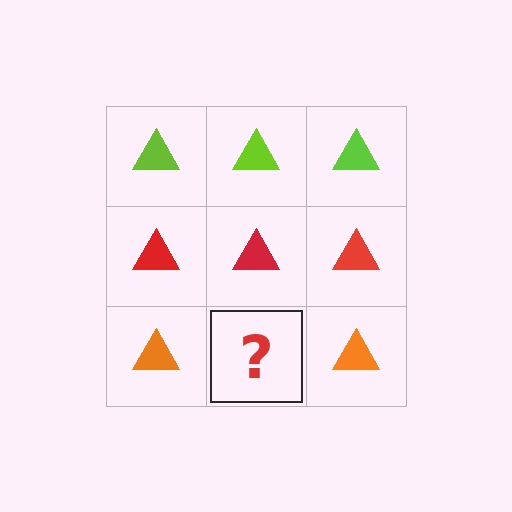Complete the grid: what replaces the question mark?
The question mark should be replaced with an orange triangle.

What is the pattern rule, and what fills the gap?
The rule is that each row has a consistent color. The gap should be filled with an orange triangle.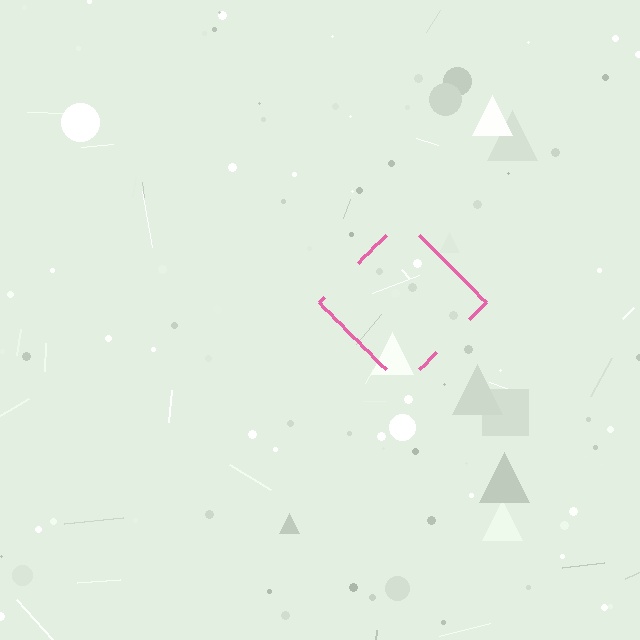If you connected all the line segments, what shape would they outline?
They would outline a diamond.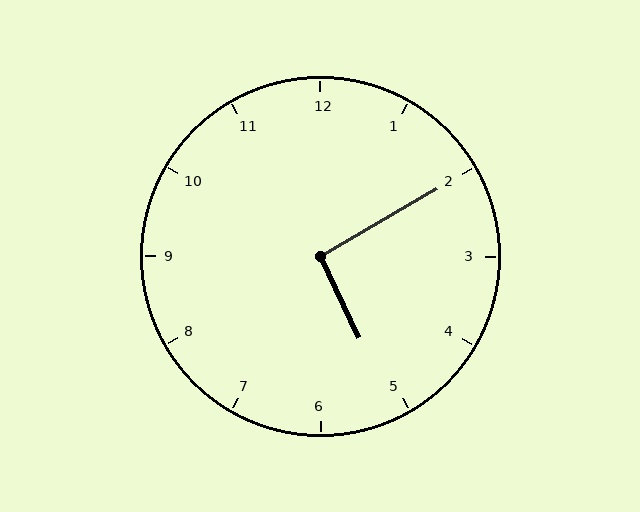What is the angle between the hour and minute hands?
Approximately 95 degrees.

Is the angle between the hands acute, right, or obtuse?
It is right.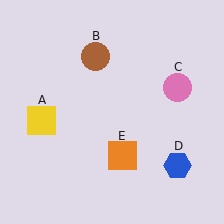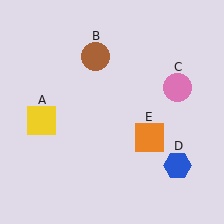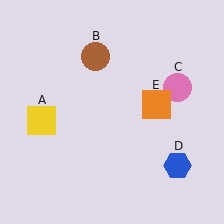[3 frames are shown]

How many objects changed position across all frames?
1 object changed position: orange square (object E).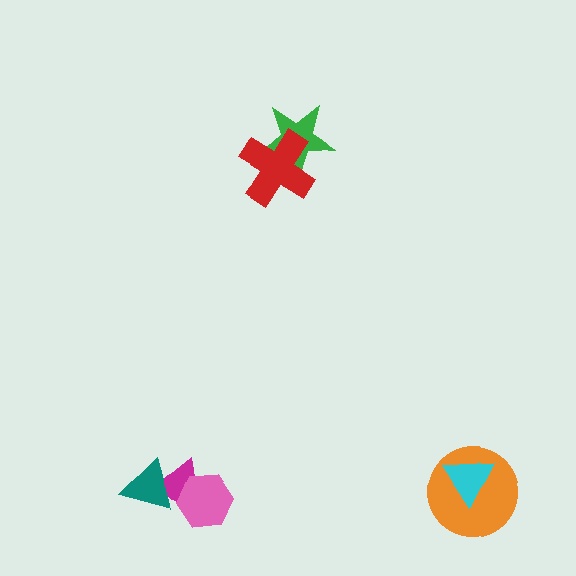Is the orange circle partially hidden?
Yes, it is partially covered by another shape.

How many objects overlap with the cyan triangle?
1 object overlaps with the cyan triangle.